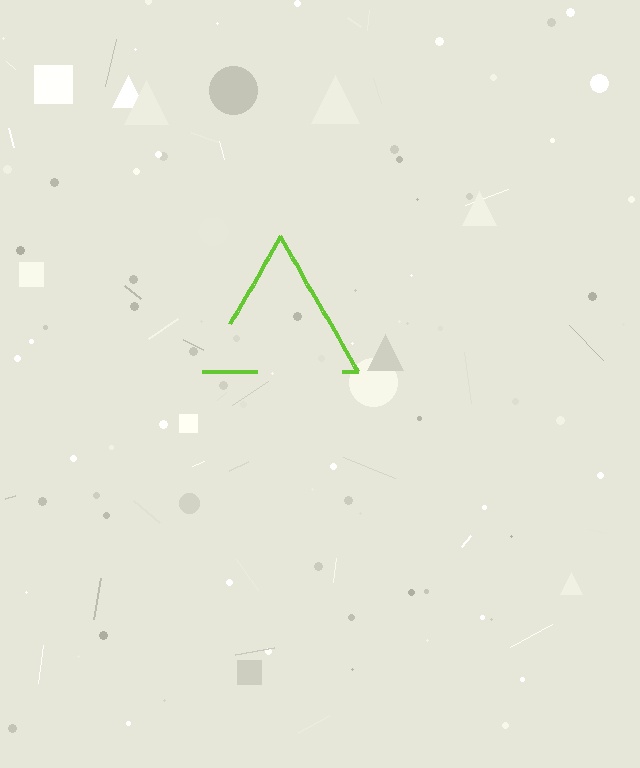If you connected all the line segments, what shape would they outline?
They would outline a triangle.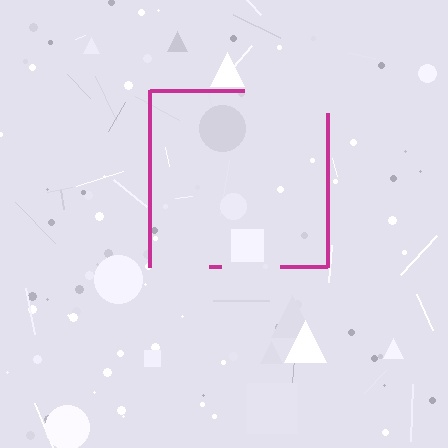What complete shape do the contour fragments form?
The contour fragments form a square.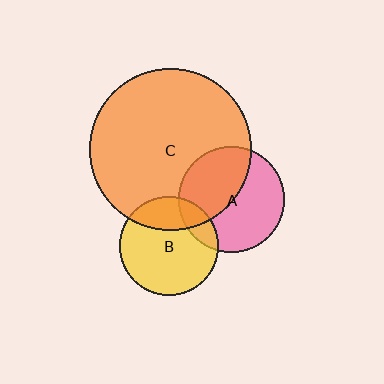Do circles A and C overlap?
Yes.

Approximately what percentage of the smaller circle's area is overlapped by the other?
Approximately 45%.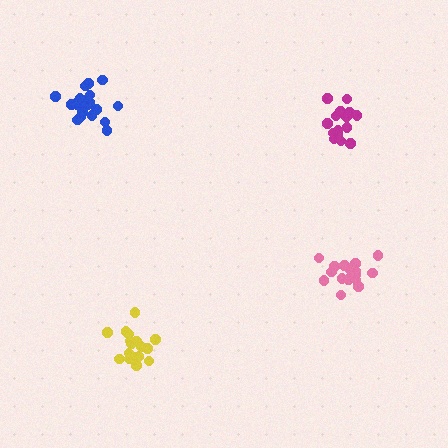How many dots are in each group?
Group 1: 21 dots, Group 2: 18 dots, Group 3: 16 dots, Group 4: 15 dots (70 total).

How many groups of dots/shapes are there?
There are 4 groups.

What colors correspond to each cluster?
The clusters are colored: blue, yellow, pink, magenta.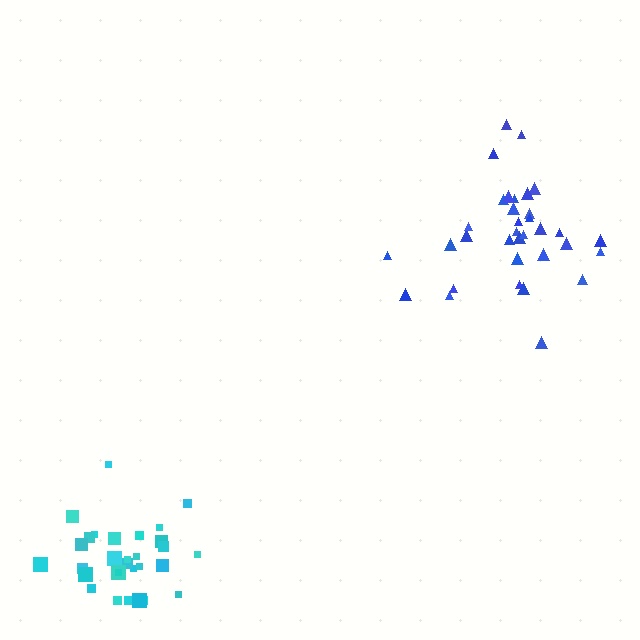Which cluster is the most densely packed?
Cyan.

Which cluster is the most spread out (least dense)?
Blue.